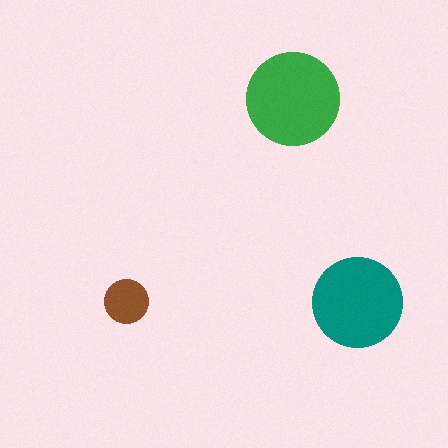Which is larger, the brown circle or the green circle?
The green one.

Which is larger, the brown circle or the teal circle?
The teal one.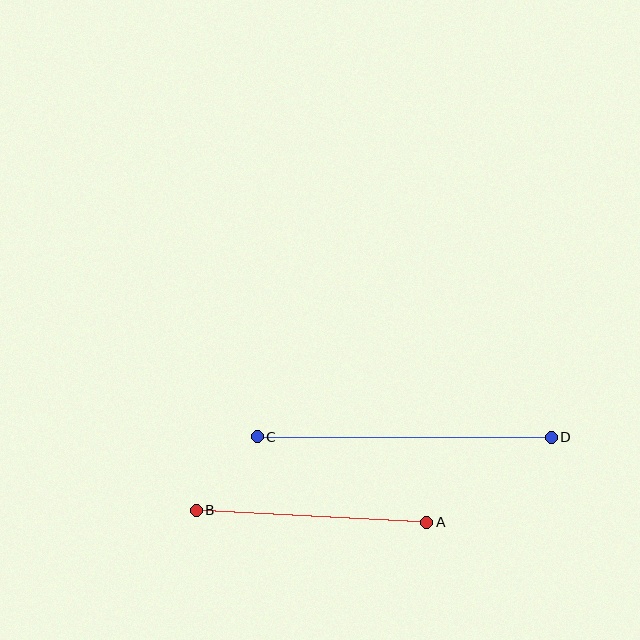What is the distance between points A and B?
The distance is approximately 231 pixels.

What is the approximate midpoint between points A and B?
The midpoint is at approximately (311, 516) pixels.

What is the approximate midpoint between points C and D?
The midpoint is at approximately (404, 437) pixels.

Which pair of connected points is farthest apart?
Points C and D are farthest apart.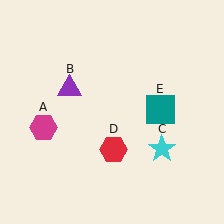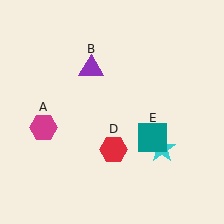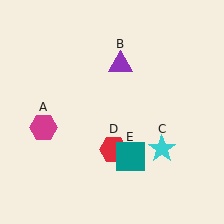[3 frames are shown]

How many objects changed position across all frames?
2 objects changed position: purple triangle (object B), teal square (object E).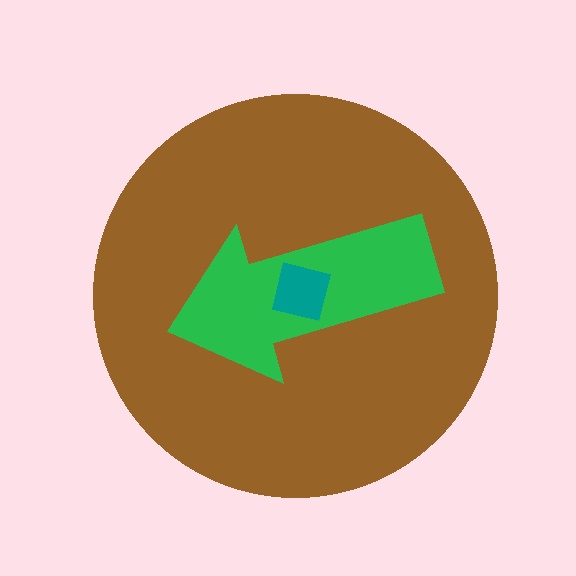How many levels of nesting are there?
3.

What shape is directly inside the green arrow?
The teal square.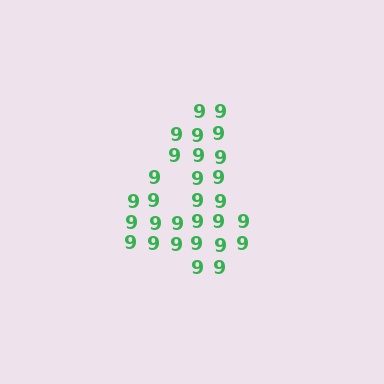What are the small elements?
The small elements are digit 9's.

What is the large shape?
The large shape is the digit 4.